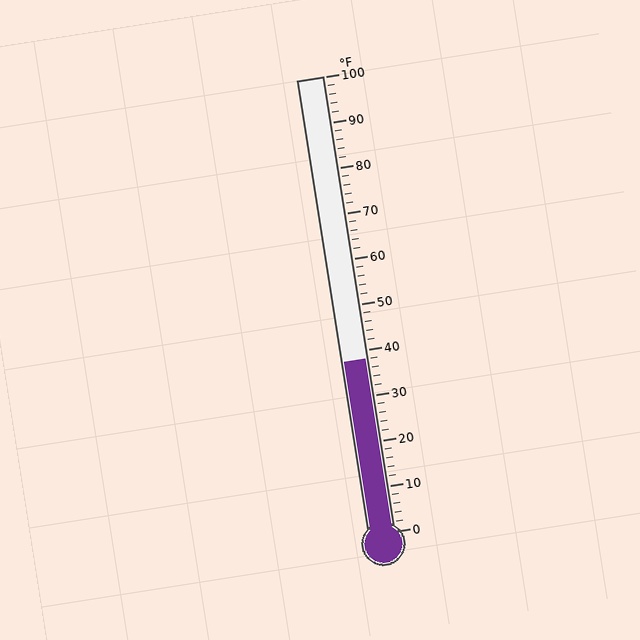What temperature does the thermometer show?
The thermometer shows approximately 38°F.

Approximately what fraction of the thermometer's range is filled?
The thermometer is filled to approximately 40% of its range.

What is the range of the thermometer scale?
The thermometer scale ranges from 0°F to 100°F.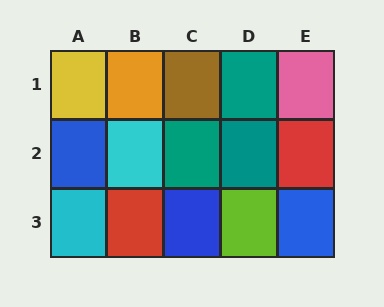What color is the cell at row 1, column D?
Teal.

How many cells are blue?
3 cells are blue.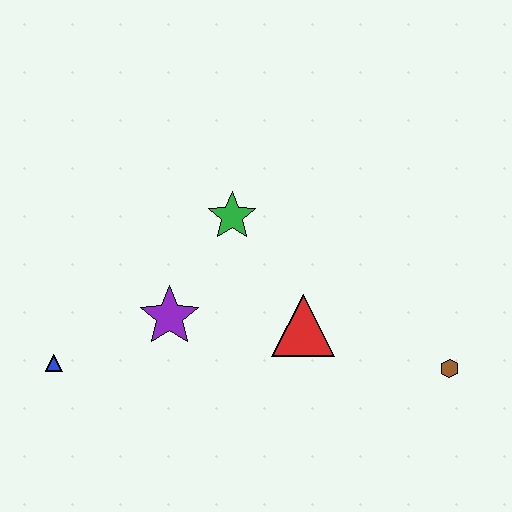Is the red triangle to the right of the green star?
Yes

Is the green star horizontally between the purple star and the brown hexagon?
Yes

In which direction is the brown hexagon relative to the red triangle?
The brown hexagon is to the right of the red triangle.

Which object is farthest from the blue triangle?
The brown hexagon is farthest from the blue triangle.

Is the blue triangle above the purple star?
No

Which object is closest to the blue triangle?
The purple star is closest to the blue triangle.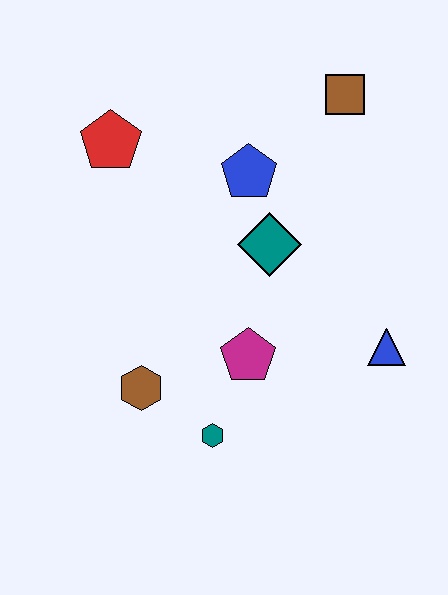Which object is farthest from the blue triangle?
The red pentagon is farthest from the blue triangle.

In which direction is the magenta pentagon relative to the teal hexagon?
The magenta pentagon is above the teal hexagon.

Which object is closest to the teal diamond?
The blue pentagon is closest to the teal diamond.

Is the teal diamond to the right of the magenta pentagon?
Yes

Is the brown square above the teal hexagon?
Yes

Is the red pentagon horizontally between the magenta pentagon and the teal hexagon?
No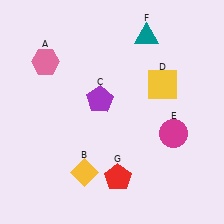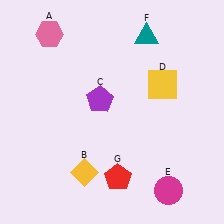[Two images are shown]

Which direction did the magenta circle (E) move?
The magenta circle (E) moved down.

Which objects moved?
The objects that moved are: the pink hexagon (A), the magenta circle (E).